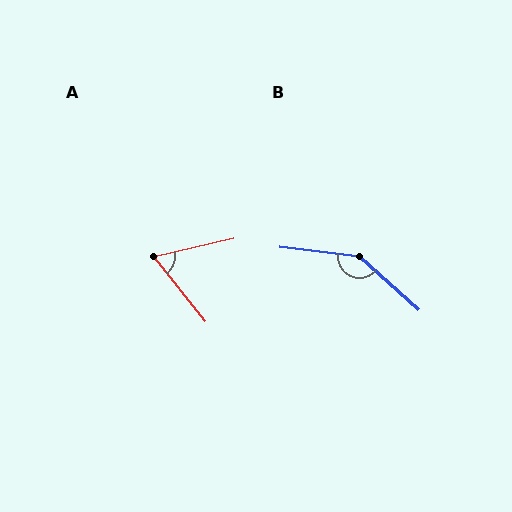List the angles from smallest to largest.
A (64°), B (145°).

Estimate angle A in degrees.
Approximately 64 degrees.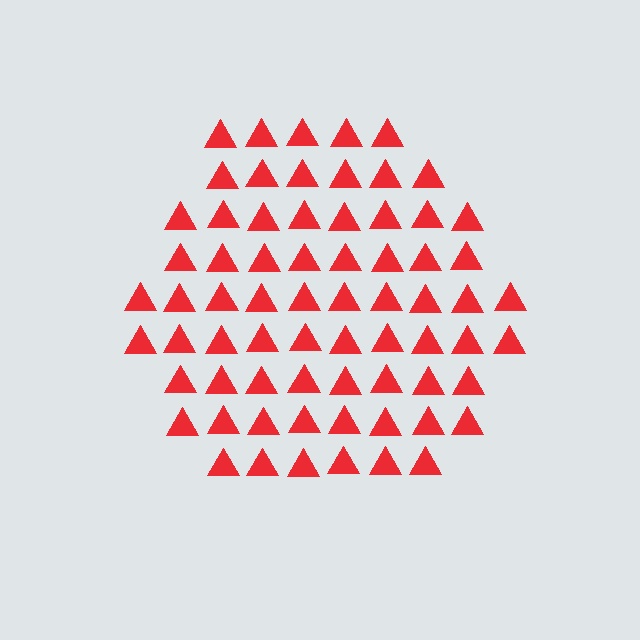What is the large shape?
The large shape is a hexagon.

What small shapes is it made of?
It is made of small triangles.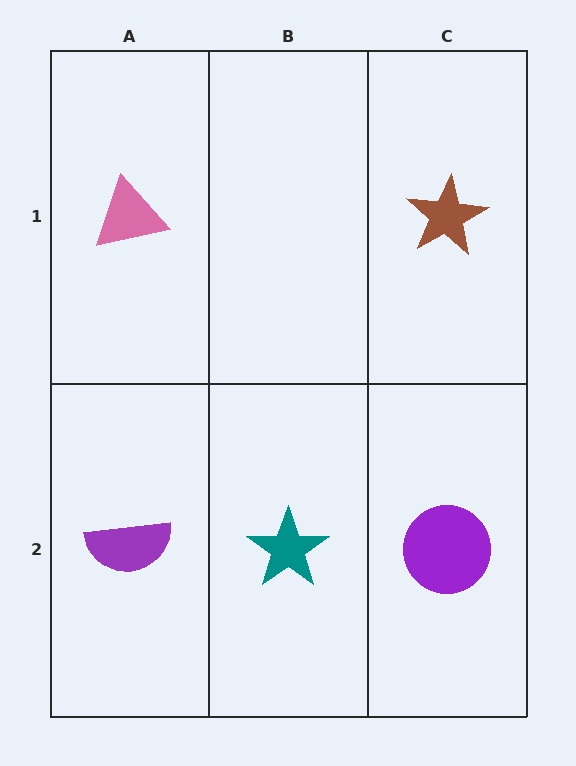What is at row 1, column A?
A pink triangle.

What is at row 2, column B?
A teal star.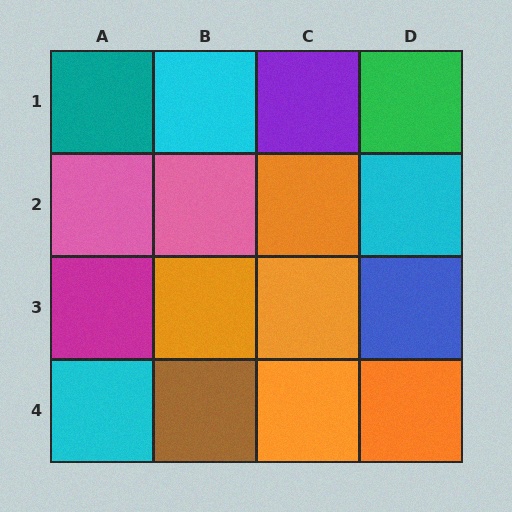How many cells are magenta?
1 cell is magenta.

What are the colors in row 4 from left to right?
Cyan, brown, orange, orange.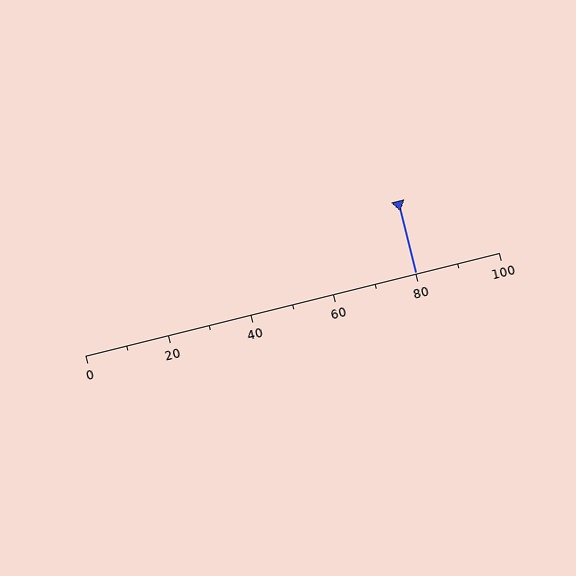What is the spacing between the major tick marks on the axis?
The major ticks are spaced 20 apart.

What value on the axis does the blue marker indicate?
The marker indicates approximately 80.